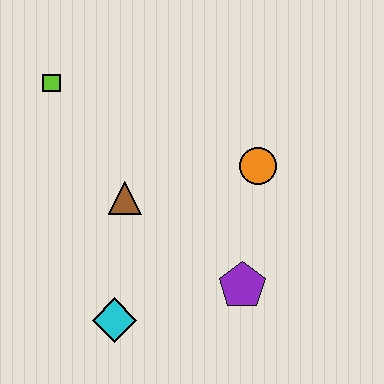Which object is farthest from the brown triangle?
The purple pentagon is farthest from the brown triangle.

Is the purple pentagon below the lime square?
Yes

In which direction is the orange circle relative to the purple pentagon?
The orange circle is above the purple pentagon.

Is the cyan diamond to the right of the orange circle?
No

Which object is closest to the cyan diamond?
The brown triangle is closest to the cyan diamond.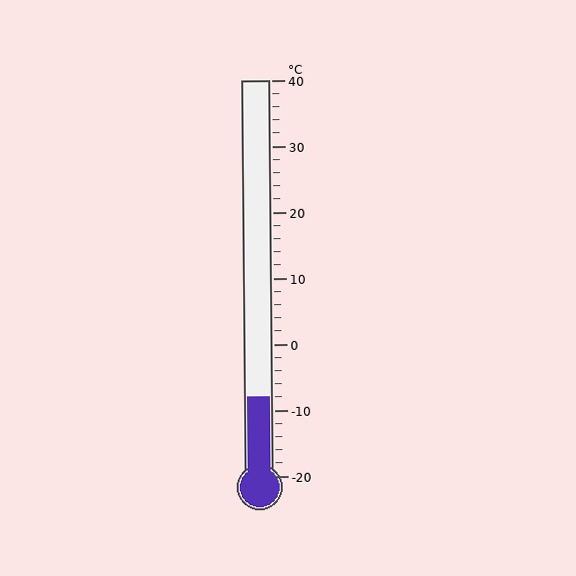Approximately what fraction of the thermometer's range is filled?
The thermometer is filled to approximately 20% of its range.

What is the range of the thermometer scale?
The thermometer scale ranges from -20°C to 40°C.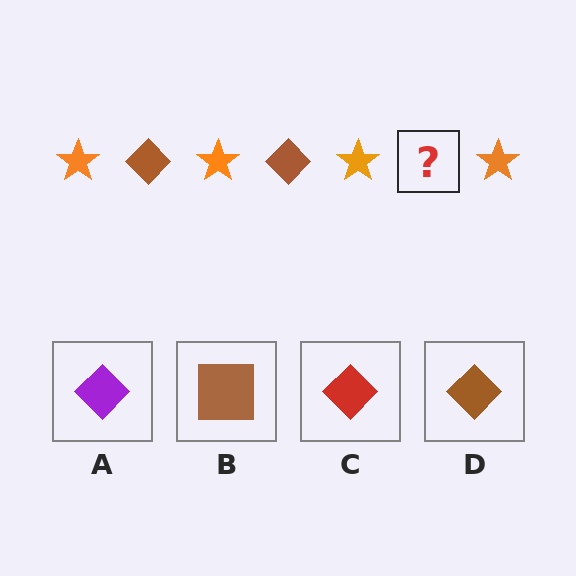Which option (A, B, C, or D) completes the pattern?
D.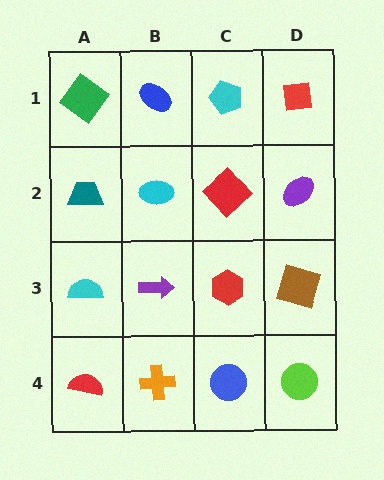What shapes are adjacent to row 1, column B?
A cyan ellipse (row 2, column B), a green diamond (row 1, column A), a cyan pentagon (row 1, column C).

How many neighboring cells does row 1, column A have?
2.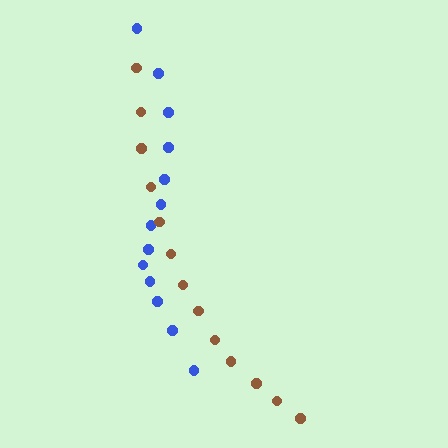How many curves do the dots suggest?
There are 2 distinct paths.